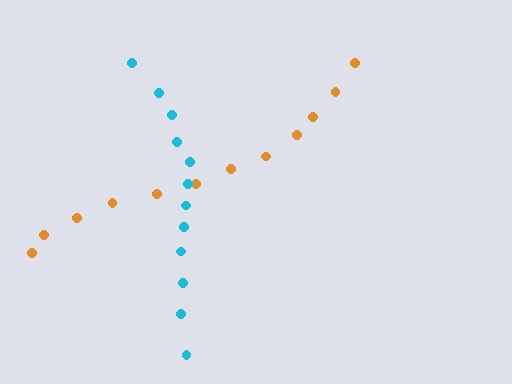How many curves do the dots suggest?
There are 2 distinct paths.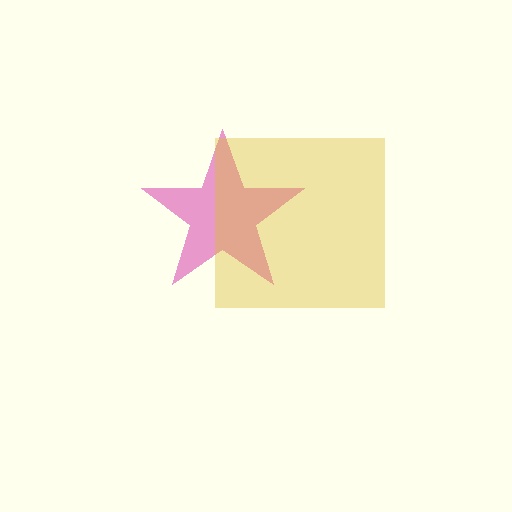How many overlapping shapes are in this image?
There are 2 overlapping shapes in the image.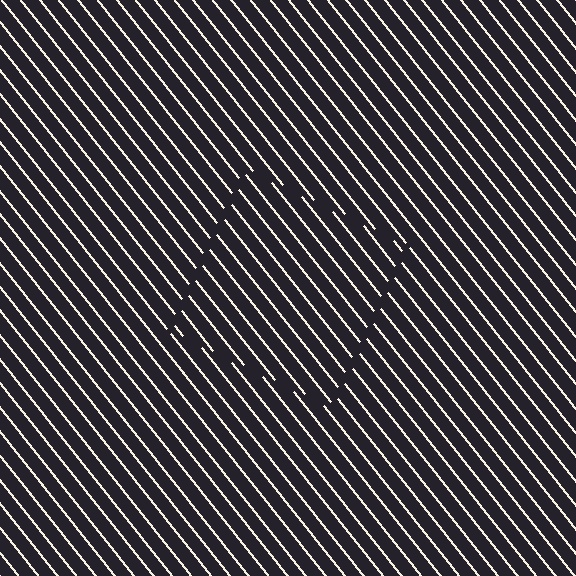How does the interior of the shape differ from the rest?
The interior of the shape contains the same grating, shifted by half a period — the contour is defined by the phase discontinuity where line-ends from the inner and outer gratings abut.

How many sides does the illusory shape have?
4 sides — the line-ends trace a square.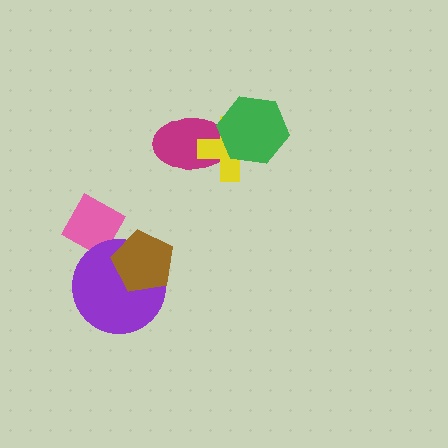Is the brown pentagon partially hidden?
No, no other shape covers it.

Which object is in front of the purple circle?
The brown pentagon is in front of the purple circle.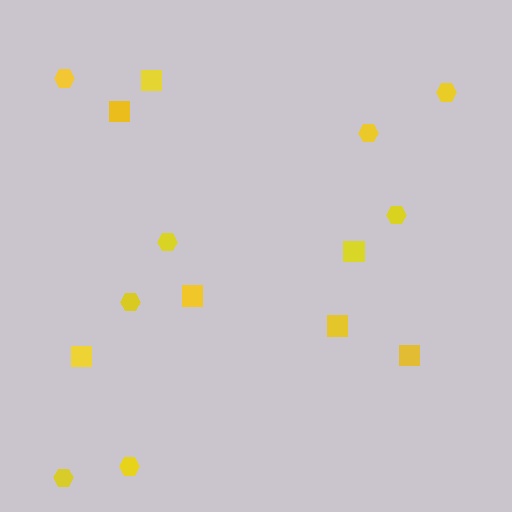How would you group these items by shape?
There are 2 groups: one group of squares (7) and one group of hexagons (8).